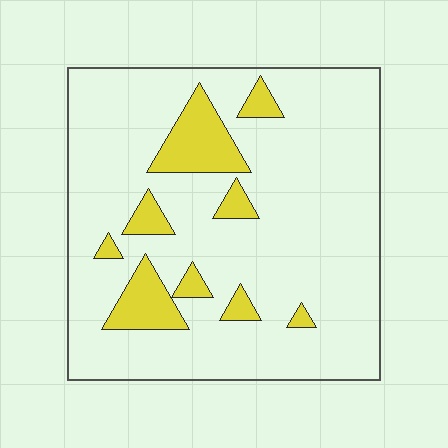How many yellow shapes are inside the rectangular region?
9.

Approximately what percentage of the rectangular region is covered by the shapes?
Approximately 15%.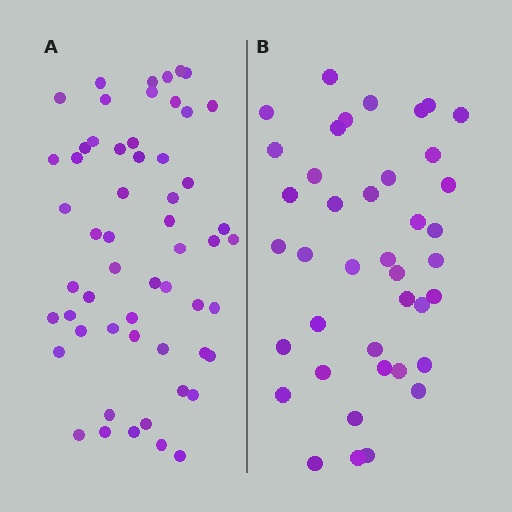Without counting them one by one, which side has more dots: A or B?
Region A (the left region) has more dots.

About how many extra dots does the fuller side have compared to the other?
Region A has approximately 15 more dots than region B.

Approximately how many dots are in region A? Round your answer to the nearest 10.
About 60 dots. (The exact count is 56, which rounds to 60.)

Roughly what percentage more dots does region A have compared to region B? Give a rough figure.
About 40% more.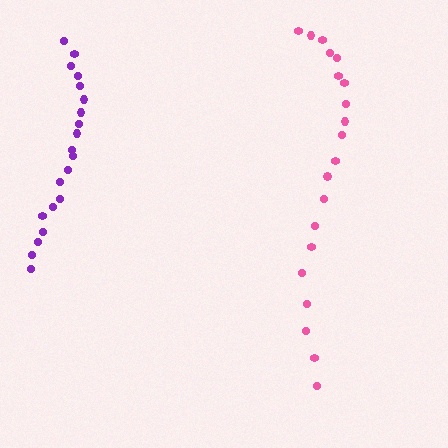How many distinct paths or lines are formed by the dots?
There are 2 distinct paths.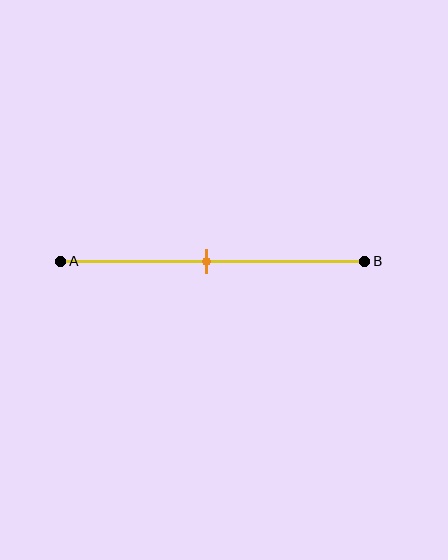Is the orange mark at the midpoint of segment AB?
Yes, the mark is approximately at the midpoint.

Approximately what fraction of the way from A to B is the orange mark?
The orange mark is approximately 50% of the way from A to B.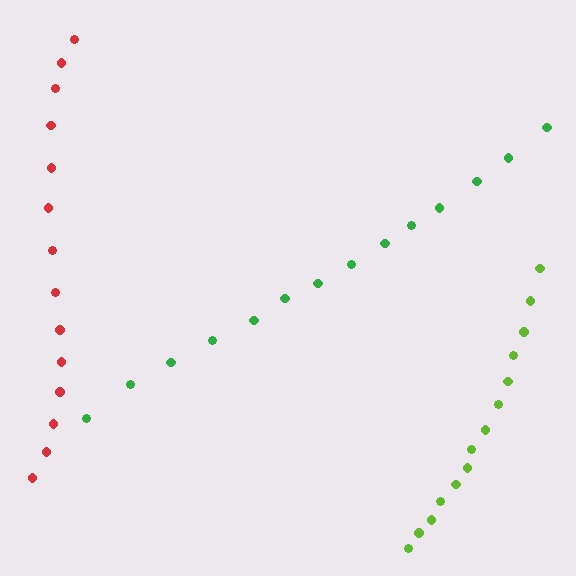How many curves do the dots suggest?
There are 3 distinct paths.